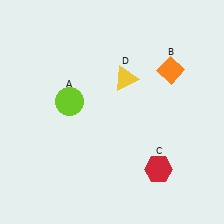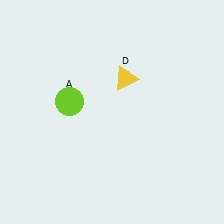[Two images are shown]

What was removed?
The orange diamond (B), the red hexagon (C) were removed in Image 2.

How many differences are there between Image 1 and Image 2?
There are 2 differences between the two images.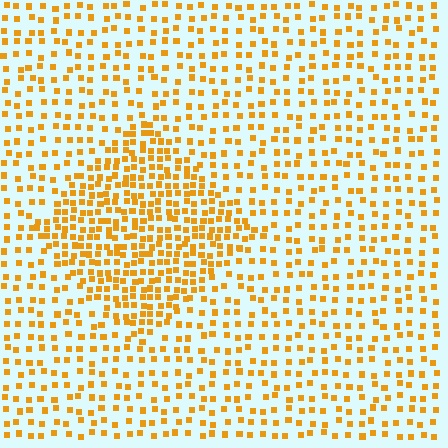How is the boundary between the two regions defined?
The boundary is defined by a change in element density (approximately 2.0x ratio). All elements are the same color, size, and shape.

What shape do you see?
I see a diamond.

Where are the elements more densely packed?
The elements are more densely packed inside the diamond boundary.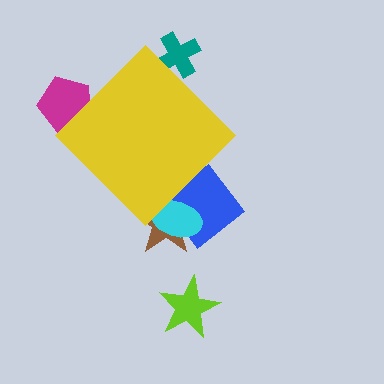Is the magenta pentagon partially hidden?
Yes, the magenta pentagon is partially hidden behind the yellow diamond.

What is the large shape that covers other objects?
A yellow diamond.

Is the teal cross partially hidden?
Yes, the teal cross is partially hidden behind the yellow diamond.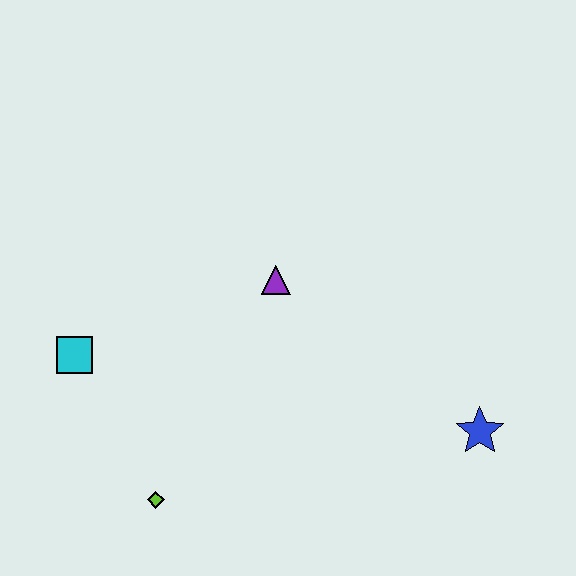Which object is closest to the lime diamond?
The cyan square is closest to the lime diamond.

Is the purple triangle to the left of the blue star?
Yes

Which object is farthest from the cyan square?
The blue star is farthest from the cyan square.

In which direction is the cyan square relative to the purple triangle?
The cyan square is to the left of the purple triangle.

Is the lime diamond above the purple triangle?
No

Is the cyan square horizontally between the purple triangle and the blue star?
No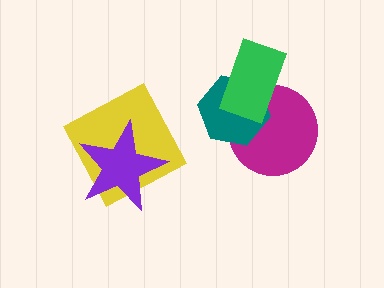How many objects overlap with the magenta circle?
2 objects overlap with the magenta circle.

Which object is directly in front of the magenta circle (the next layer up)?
The teal hexagon is directly in front of the magenta circle.